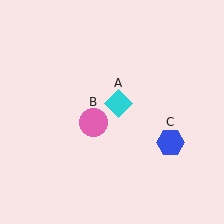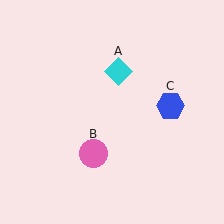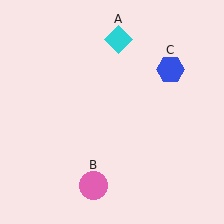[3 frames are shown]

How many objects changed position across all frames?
3 objects changed position: cyan diamond (object A), pink circle (object B), blue hexagon (object C).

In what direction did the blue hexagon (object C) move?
The blue hexagon (object C) moved up.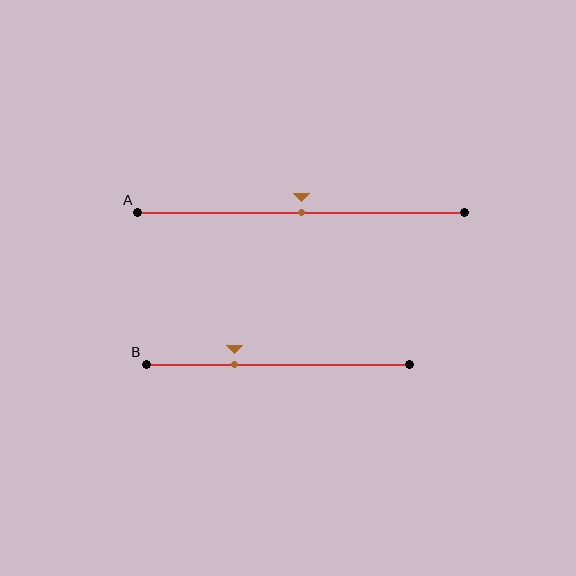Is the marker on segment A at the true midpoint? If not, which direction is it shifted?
Yes, the marker on segment A is at the true midpoint.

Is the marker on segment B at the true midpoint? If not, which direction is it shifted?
No, the marker on segment B is shifted to the left by about 16% of the segment length.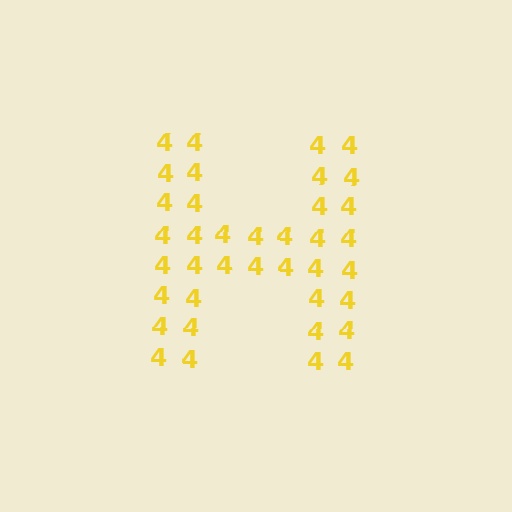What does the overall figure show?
The overall figure shows the letter H.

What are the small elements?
The small elements are digit 4's.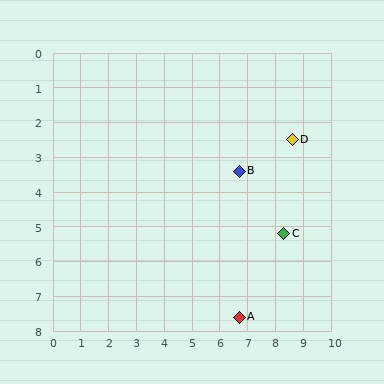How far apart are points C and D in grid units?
Points C and D are about 2.7 grid units apart.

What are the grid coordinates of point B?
Point B is at approximately (6.7, 3.4).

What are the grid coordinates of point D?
Point D is at approximately (8.6, 2.5).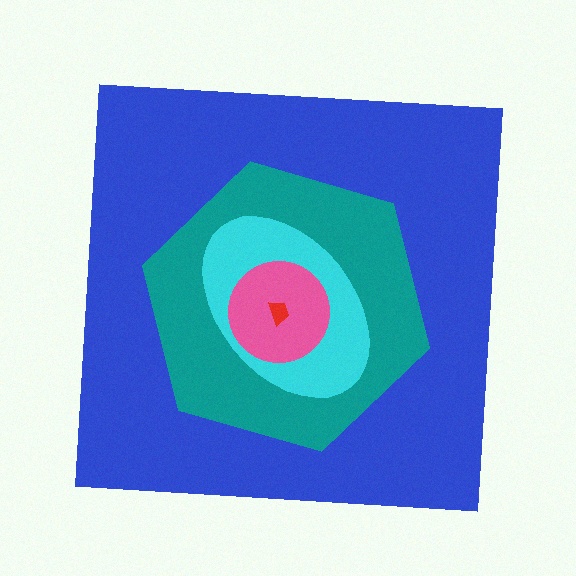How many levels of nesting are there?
5.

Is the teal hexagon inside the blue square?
Yes.